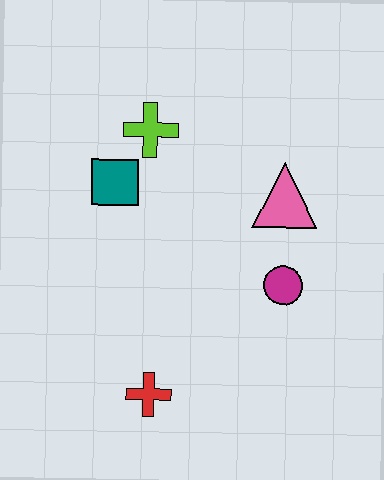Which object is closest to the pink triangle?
The magenta circle is closest to the pink triangle.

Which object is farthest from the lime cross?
The red cross is farthest from the lime cross.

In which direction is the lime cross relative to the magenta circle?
The lime cross is above the magenta circle.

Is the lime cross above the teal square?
Yes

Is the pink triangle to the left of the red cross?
No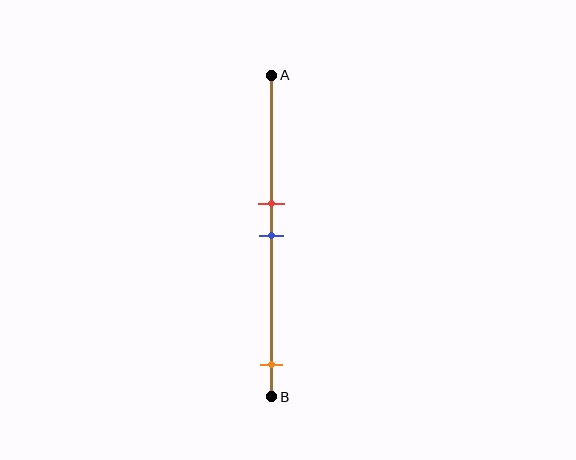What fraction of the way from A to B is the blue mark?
The blue mark is approximately 50% (0.5) of the way from A to B.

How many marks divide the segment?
There are 3 marks dividing the segment.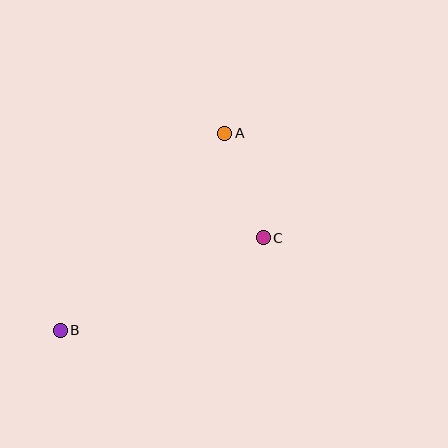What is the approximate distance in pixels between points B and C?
The distance between B and C is approximately 223 pixels.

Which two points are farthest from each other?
Points A and B are farthest from each other.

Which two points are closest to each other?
Points A and C are closest to each other.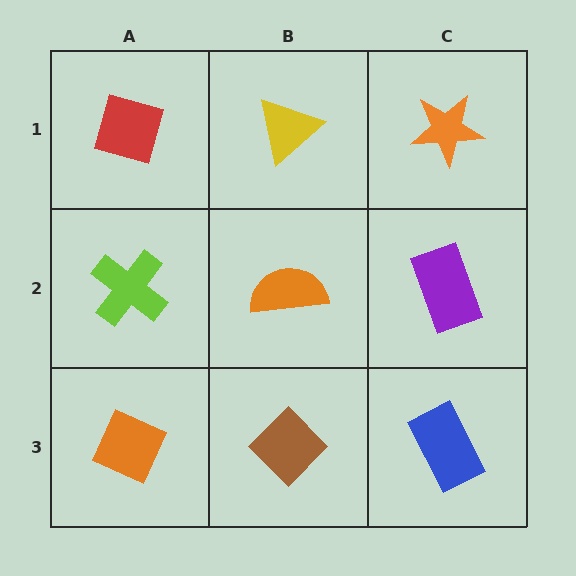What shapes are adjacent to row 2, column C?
An orange star (row 1, column C), a blue rectangle (row 3, column C), an orange semicircle (row 2, column B).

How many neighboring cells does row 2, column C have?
3.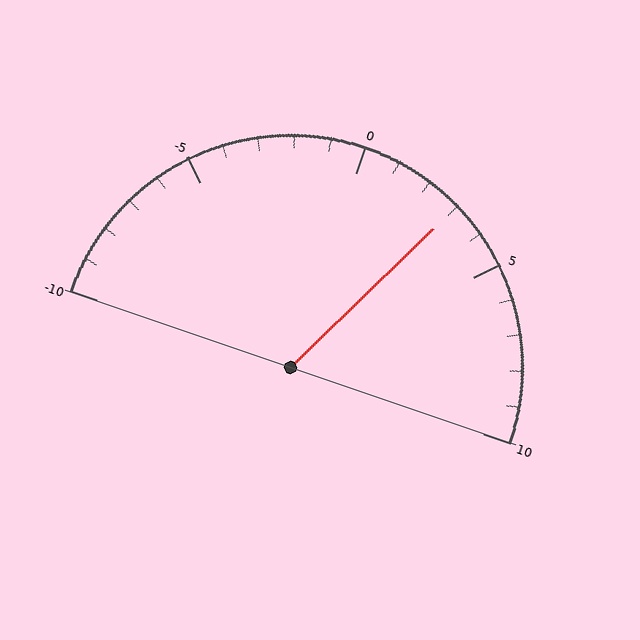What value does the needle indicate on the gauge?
The needle indicates approximately 3.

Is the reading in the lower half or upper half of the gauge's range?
The reading is in the upper half of the range (-10 to 10).